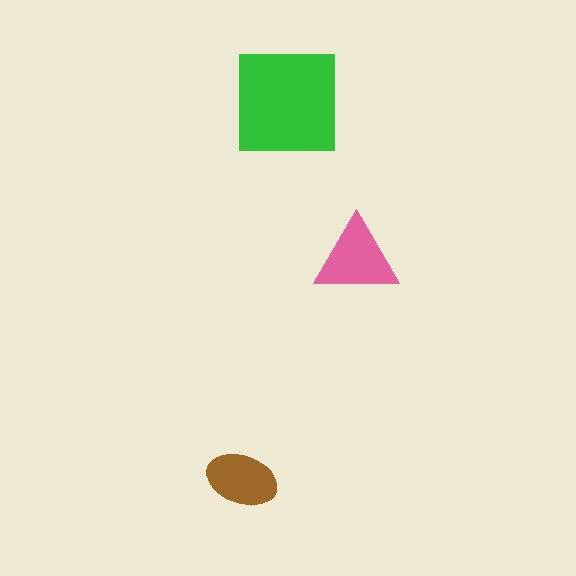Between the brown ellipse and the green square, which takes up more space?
The green square.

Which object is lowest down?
The brown ellipse is bottommost.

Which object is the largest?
The green square.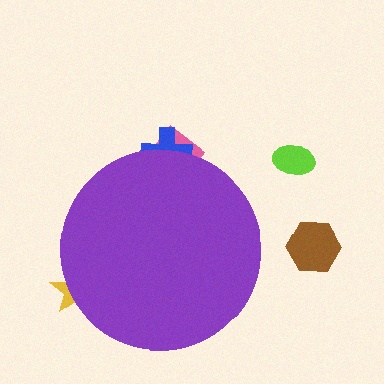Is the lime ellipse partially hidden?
No, the lime ellipse is fully visible.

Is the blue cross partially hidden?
Yes, the blue cross is partially hidden behind the purple circle.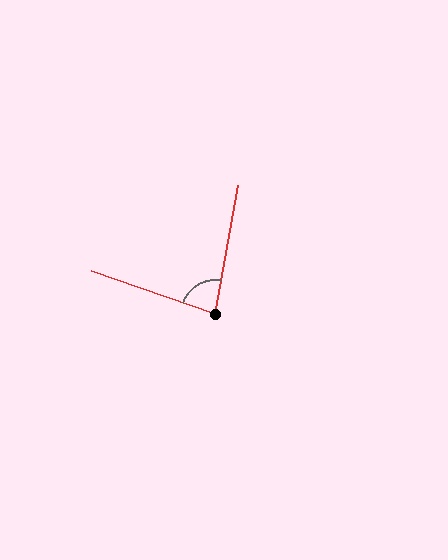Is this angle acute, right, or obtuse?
It is acute.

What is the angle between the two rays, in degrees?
Approximately 81 degrees.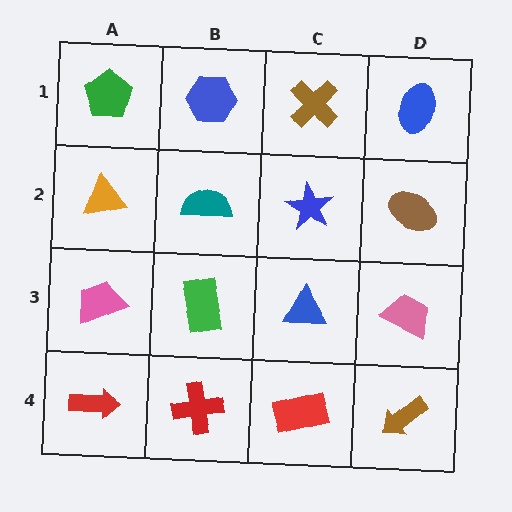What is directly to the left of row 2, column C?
A teal semicircle.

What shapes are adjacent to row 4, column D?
A pink trapezoid (row 3, column D), a red rectangle (row 4, column C).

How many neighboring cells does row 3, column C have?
4.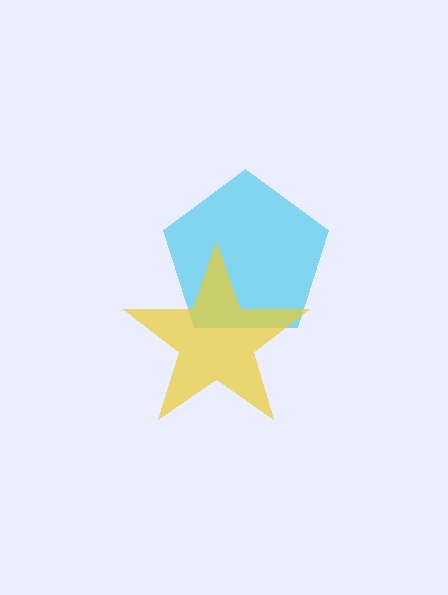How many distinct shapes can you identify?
There are 2 distinct shapes: a cyan pentagon, a yellow star.